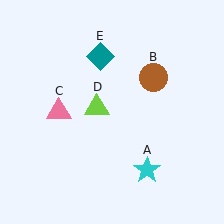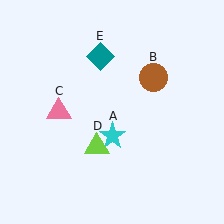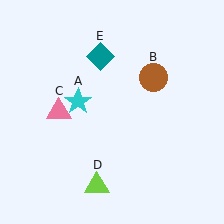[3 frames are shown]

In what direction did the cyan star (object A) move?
The cyan star (object A) moved up and to the left.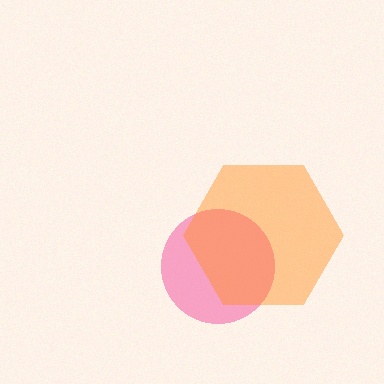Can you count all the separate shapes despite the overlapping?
Yes, there are 2 separate shapes.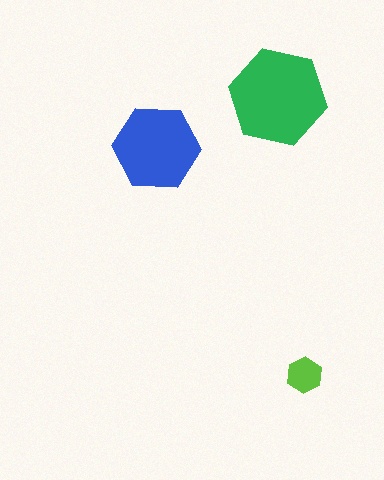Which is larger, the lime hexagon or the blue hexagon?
The blue one.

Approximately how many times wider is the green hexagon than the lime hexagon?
About 2.5 times wider.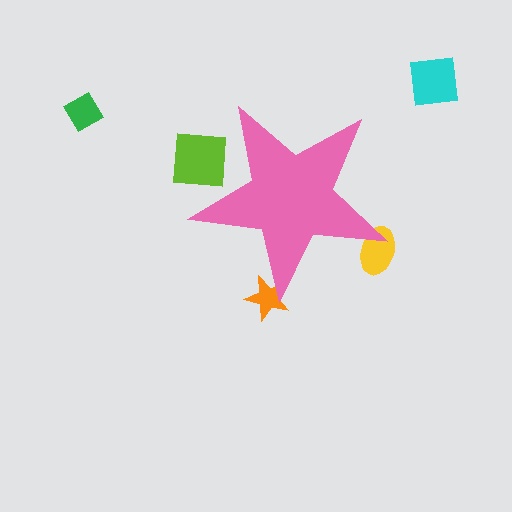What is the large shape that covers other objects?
A pink star.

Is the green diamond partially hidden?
No, the green diamond is fully visible.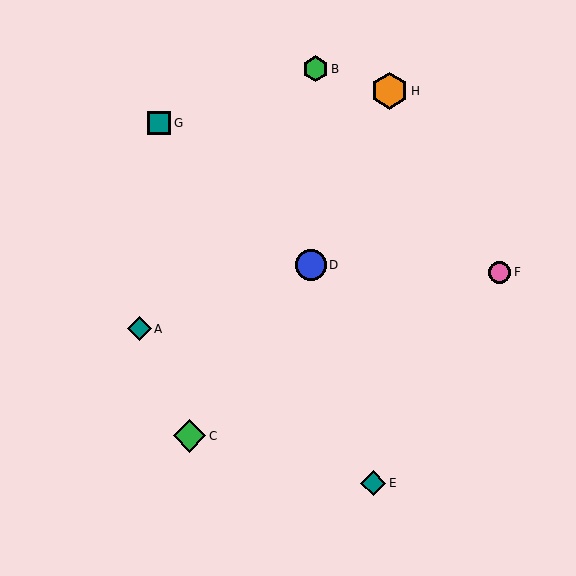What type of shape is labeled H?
Shape H is an orange hexagon.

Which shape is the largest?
The orange hexagon (labeled H) is the largest.